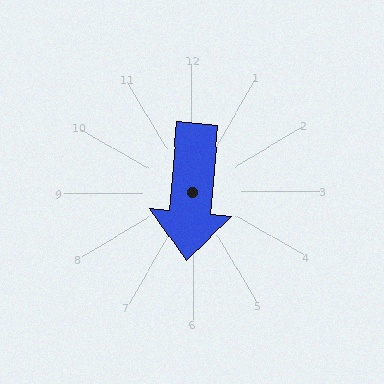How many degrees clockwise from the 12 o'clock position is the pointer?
Approximately 185 degrees.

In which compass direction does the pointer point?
South.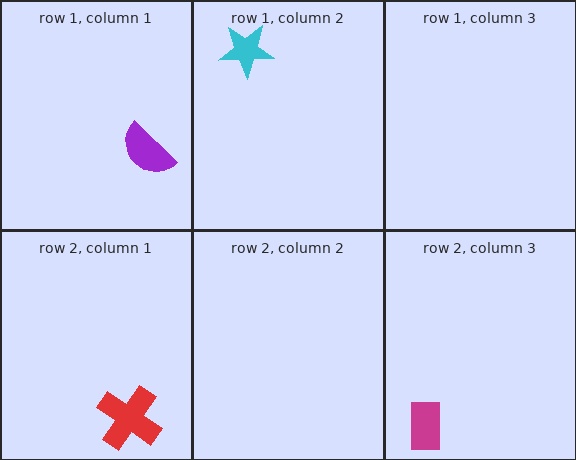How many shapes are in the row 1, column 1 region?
1.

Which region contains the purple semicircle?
The row 1, column 1 region.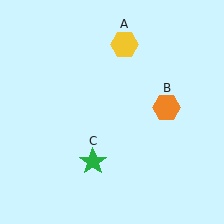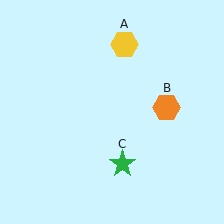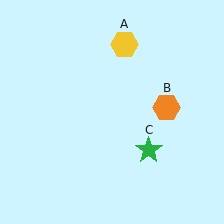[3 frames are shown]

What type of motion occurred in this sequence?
The green star (object C) rotated counterclockwise around the center of the scene.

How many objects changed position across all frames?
1 object changed position: green star (object C).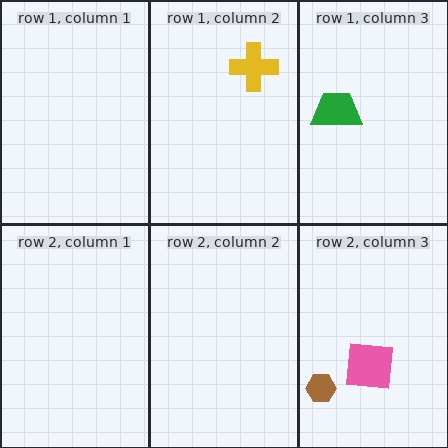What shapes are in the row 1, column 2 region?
The yellow cross.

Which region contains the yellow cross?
The row 1, column 2 region.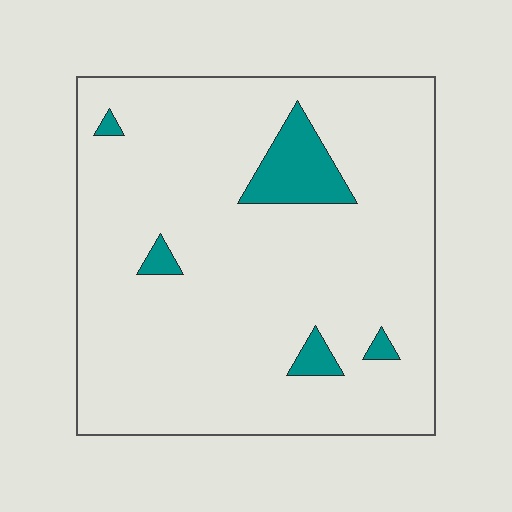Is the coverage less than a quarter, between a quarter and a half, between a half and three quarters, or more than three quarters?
Less than a quarter.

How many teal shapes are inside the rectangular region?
5.